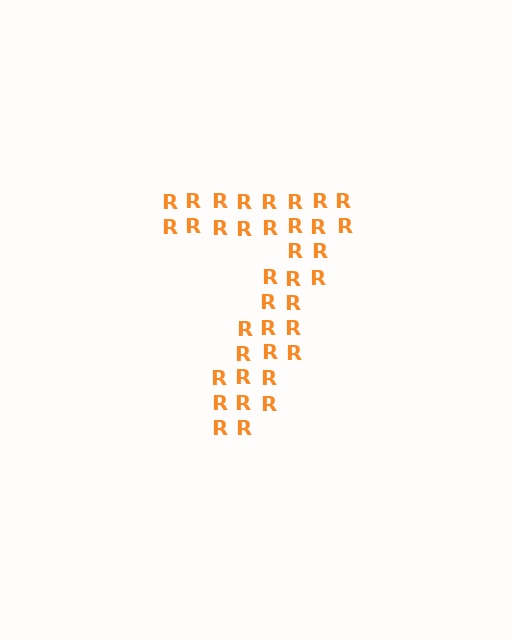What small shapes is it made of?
It is made of small letter R's.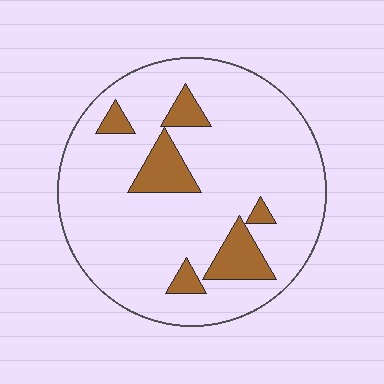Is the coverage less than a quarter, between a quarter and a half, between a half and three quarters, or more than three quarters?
Less than a quarter.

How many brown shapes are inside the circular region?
6.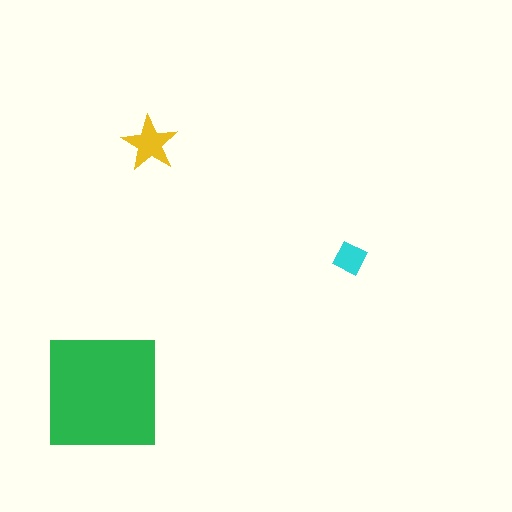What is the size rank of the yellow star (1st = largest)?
2nd.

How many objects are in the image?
There are 3 objects in the image.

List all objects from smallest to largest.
The cyan diamond, the yellow star, the green square.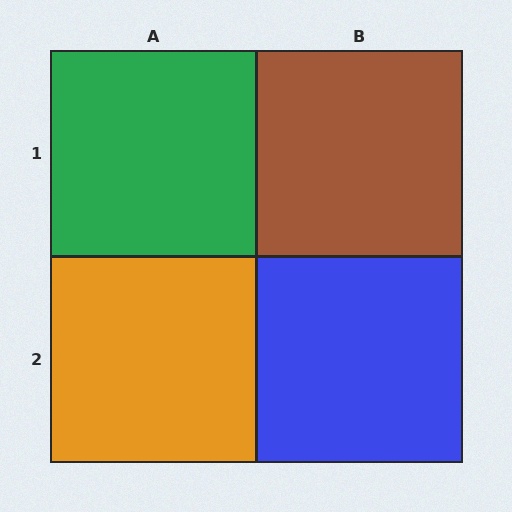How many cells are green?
1 cell is green.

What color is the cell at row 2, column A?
Orange.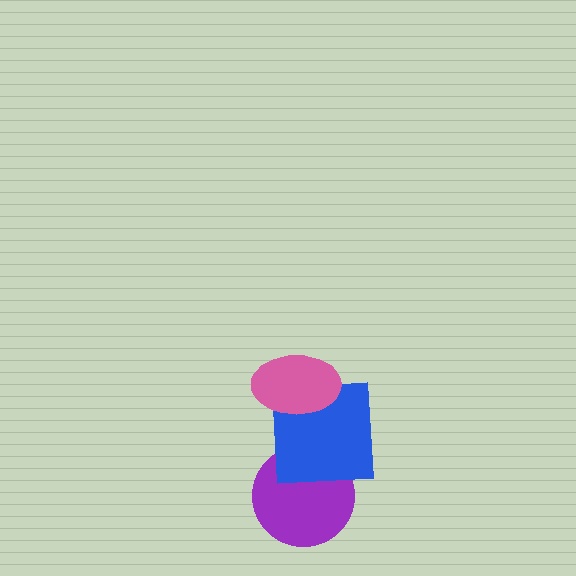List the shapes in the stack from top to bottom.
From top to bottom: the pink ellipse, the blue square, the purple circle.